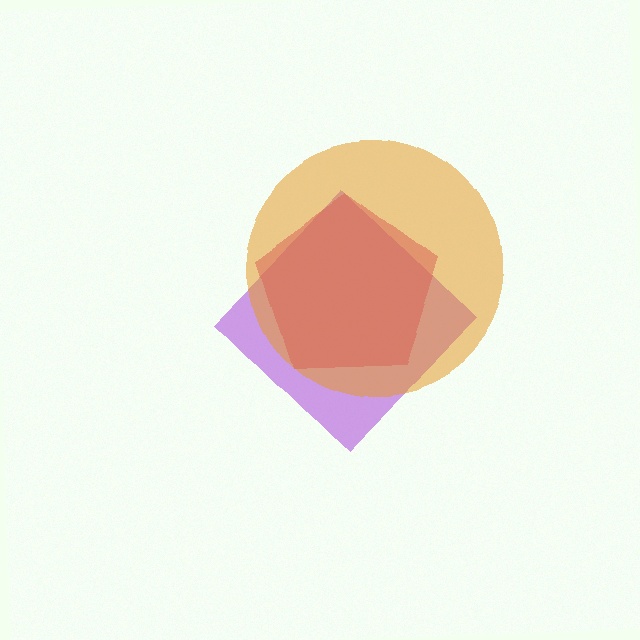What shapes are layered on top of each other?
The layered shapes are: a purple diamond, a magenta pentagon, an orange circle.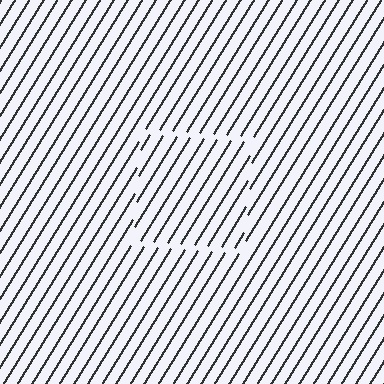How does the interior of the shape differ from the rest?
The interior of the shape contains the same grating, shifted by half a period — the contour is defined by the phase discontinuity where line-ends from the inner and outer gratings abut.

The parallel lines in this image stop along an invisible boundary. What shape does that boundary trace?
An illusory square. The interior of the shape contains the same grating, shifted by half a period — the contour is defined by the phase discontinuity where line-ends from the inner and outer gratings abut.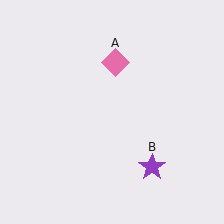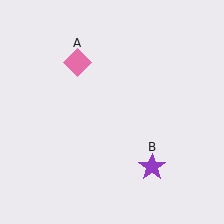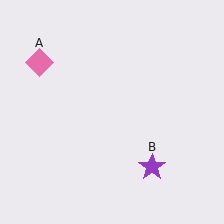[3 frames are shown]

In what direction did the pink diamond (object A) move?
The pink diamond (object A) moved left.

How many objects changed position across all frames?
1 object changed position: pink diamond (object A).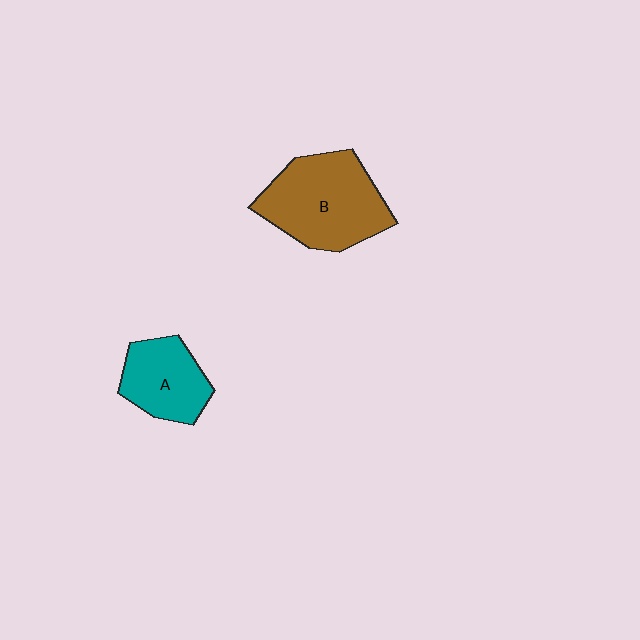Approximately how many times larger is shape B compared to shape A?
Approximately 1.6 times.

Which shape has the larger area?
Shape B (brown).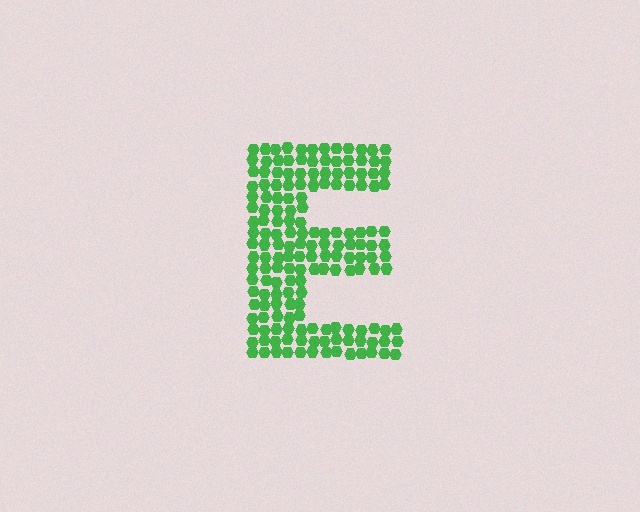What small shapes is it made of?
It is made of small hexagons.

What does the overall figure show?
The overall figure shows the letter E.